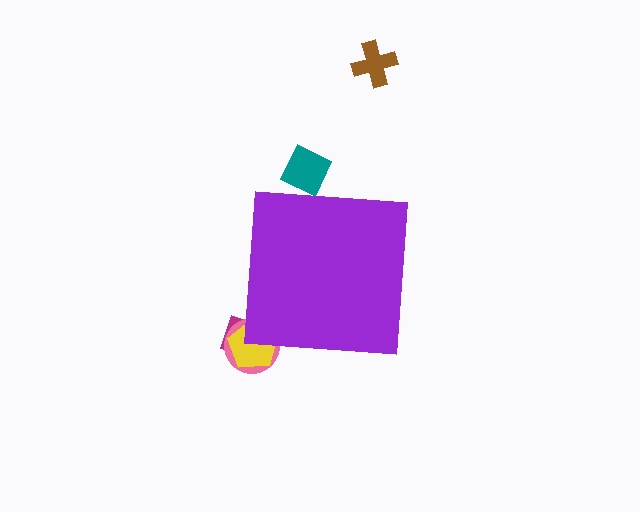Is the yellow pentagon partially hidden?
Yes, the yellow pentagon is partially hidden behind the purple square.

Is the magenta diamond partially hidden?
Yes, the magenta diamond is partially hidden behind the purple square.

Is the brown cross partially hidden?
No, the brown cross is fully visible.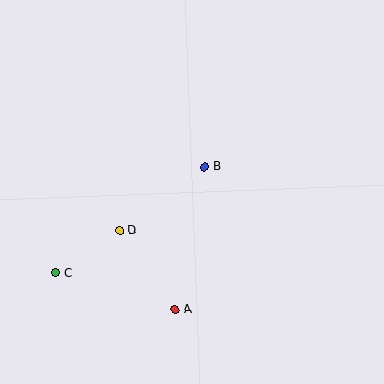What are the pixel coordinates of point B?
Point B is at (205, 167).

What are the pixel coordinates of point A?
Point A is at (175, 310).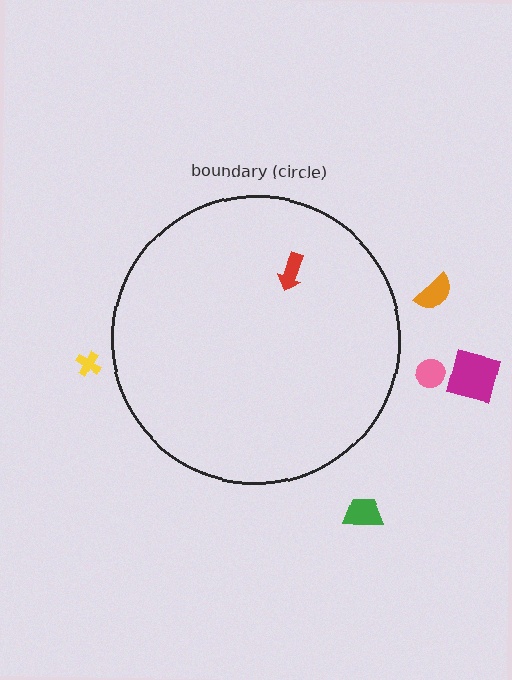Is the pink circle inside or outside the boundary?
Outside.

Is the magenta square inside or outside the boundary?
Outside.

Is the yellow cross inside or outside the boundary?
Outside.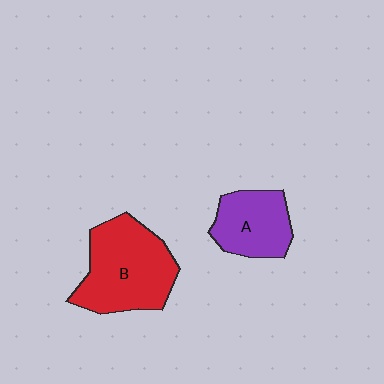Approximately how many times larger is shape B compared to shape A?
Approximately 1.6 times.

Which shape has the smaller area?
Shape A (purple).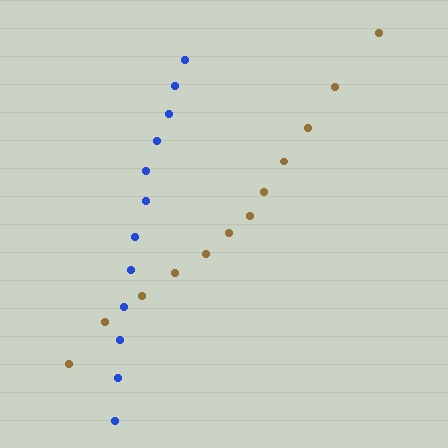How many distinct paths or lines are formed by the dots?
There are 2 distinct paths.